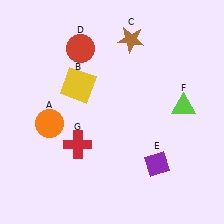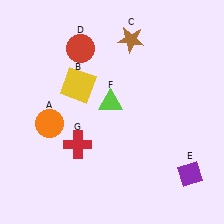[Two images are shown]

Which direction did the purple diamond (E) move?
The purple diamond (E) moved right.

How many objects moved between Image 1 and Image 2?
2 objects moved between the two images.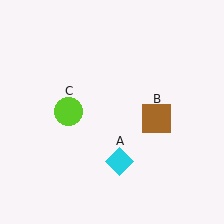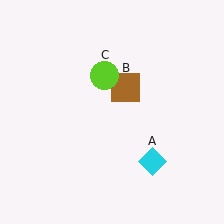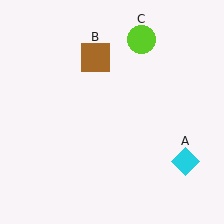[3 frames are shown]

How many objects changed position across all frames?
3 objects changed position: cyan diamond (object A), brown square (object B), lime circle (object C).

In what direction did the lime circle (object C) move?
The lime circle (object C) moved up and to the right.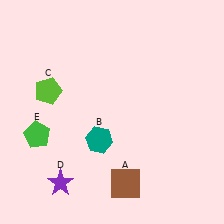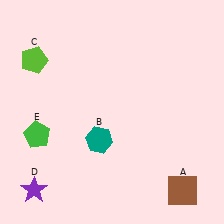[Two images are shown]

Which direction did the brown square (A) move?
The brown square (A) moved right.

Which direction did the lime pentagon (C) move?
The lime pentagon (C) moved up.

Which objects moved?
The objects that moved are: the brown square (A), the lime pentagon (C), the purple star (D).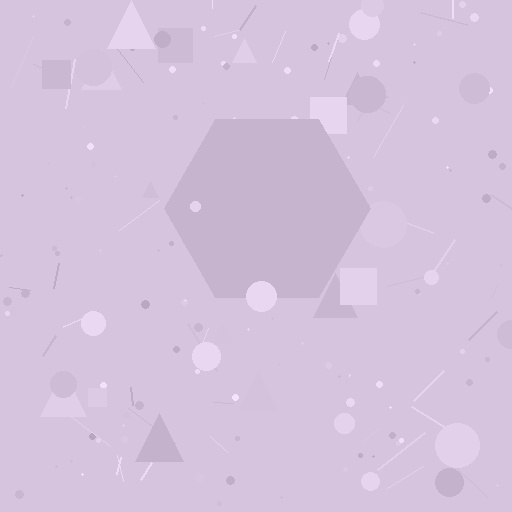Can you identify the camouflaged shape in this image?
The camouflaged shape is a hexagon.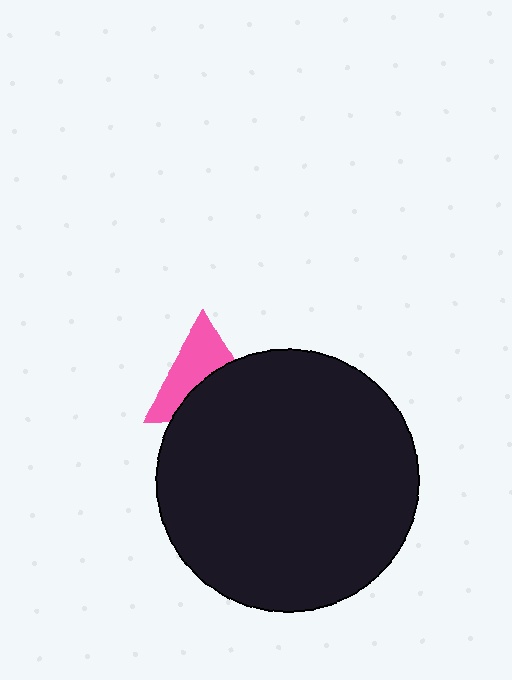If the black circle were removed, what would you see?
You would see the complete pink triangle.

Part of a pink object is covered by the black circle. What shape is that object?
It is a triangle.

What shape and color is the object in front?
The object in front is a black circle.